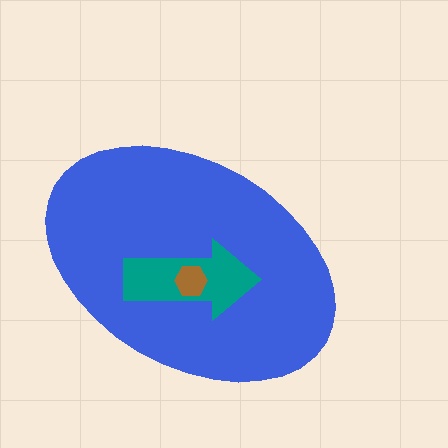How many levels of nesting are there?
3.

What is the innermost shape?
The brown hexagon.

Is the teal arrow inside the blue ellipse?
Yes.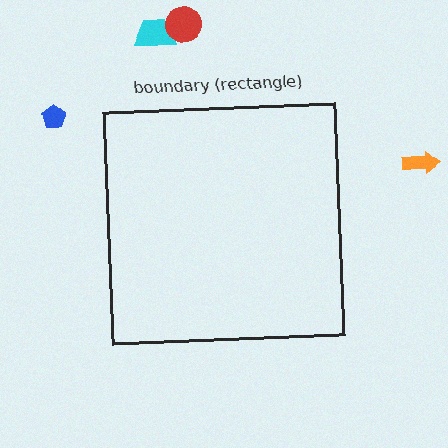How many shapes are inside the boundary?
0 inside, 4 outside.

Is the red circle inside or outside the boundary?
Outside.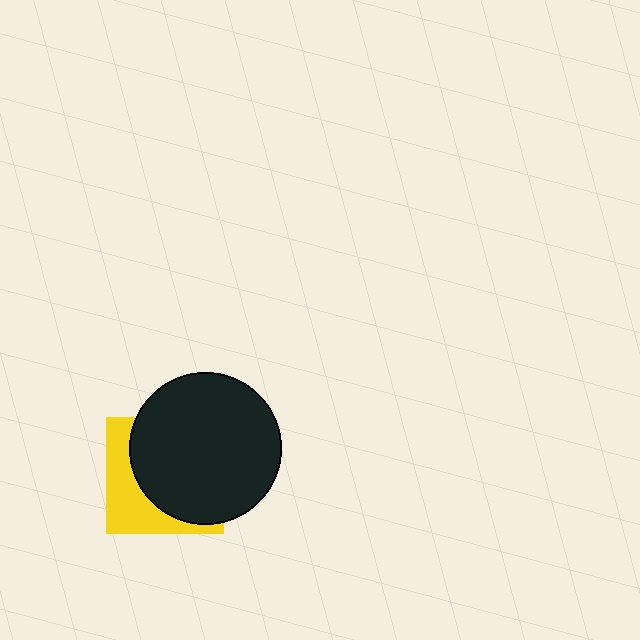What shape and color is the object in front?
The object in front is a black circle.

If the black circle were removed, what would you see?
You would see the complete yellow square.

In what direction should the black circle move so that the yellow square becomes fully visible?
The black circle should move toward the upper-right. That is the shortest direction to clear the overlap and leave the yellow square fully visible.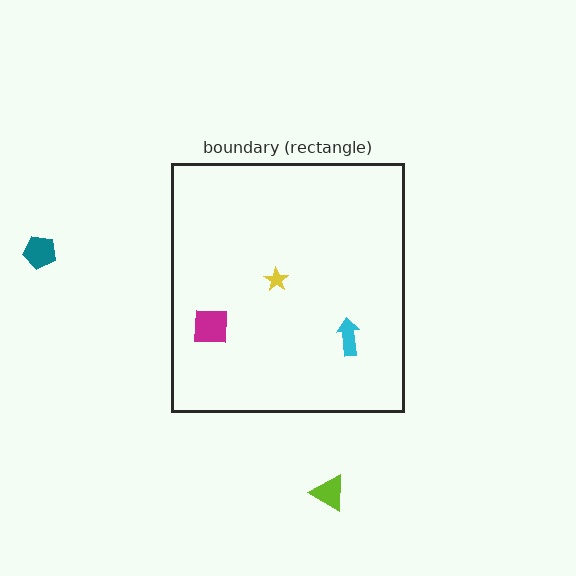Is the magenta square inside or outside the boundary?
Inside.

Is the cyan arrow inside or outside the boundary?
Inside.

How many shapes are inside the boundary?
3 inside, 2 outside.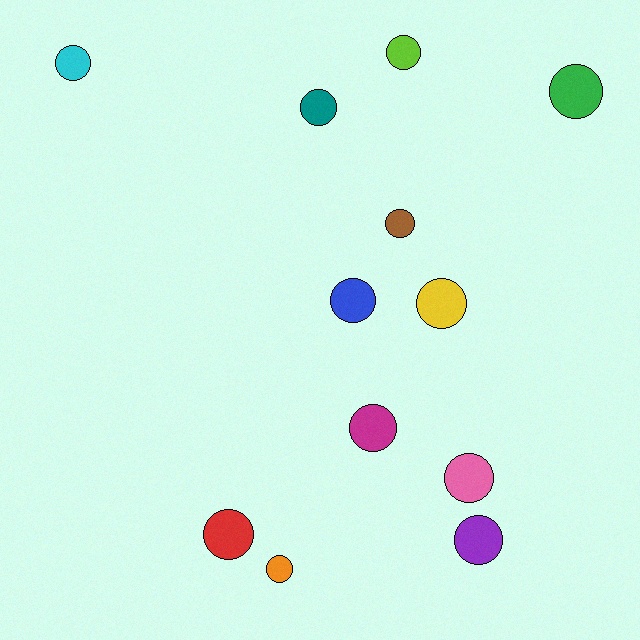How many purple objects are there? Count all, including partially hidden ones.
There is 1 purple object.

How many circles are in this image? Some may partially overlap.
There are 12 circles.